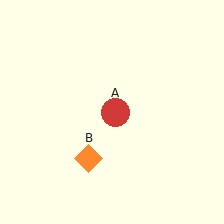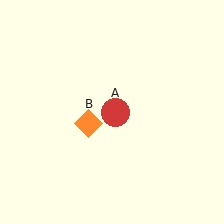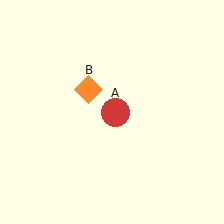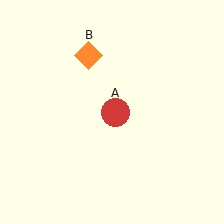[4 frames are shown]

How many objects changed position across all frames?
1 object changed position: orange diamond (object B).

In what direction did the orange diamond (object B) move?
The orange diamond (object B) moved up.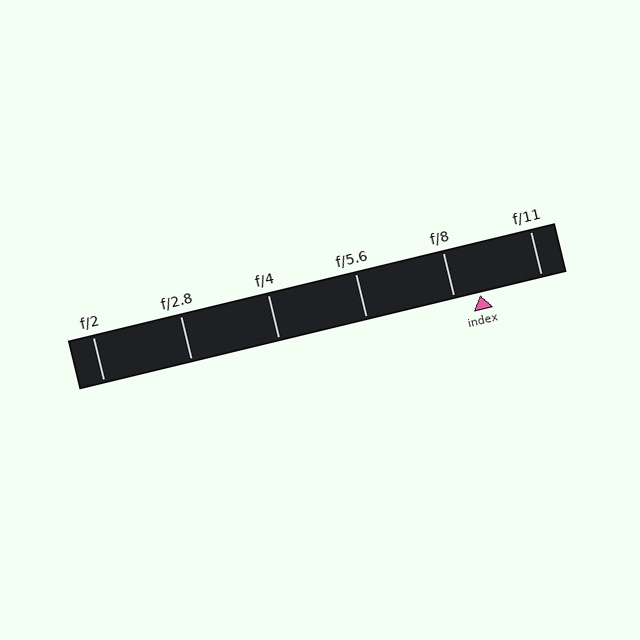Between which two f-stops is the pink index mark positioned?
The index mark is between f/8 and f/11.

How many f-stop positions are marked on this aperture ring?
There are 6 f-stop positions marked.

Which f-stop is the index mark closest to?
The index mark is closest to f/8.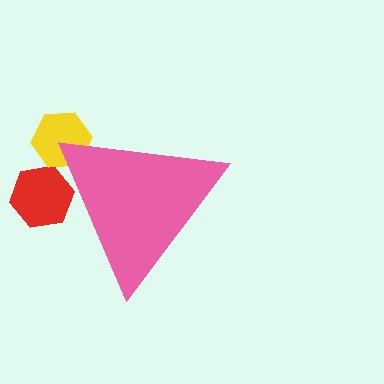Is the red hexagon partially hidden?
Yes, the red hexagon is partially hidden behind the pink triangle.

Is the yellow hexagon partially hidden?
Yes, the yellow hexagon is partially hidden behind the pink triangle.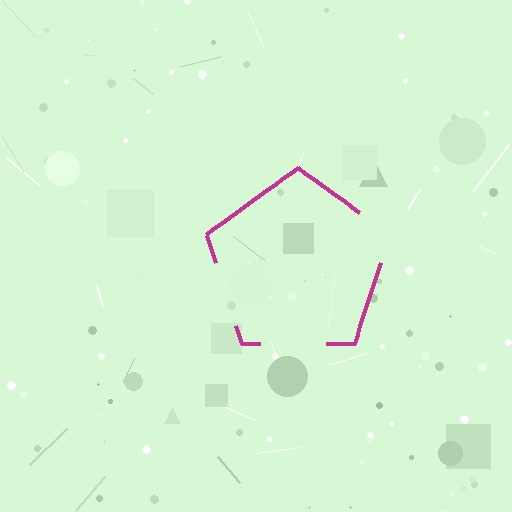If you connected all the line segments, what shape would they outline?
They would outline a pentagon.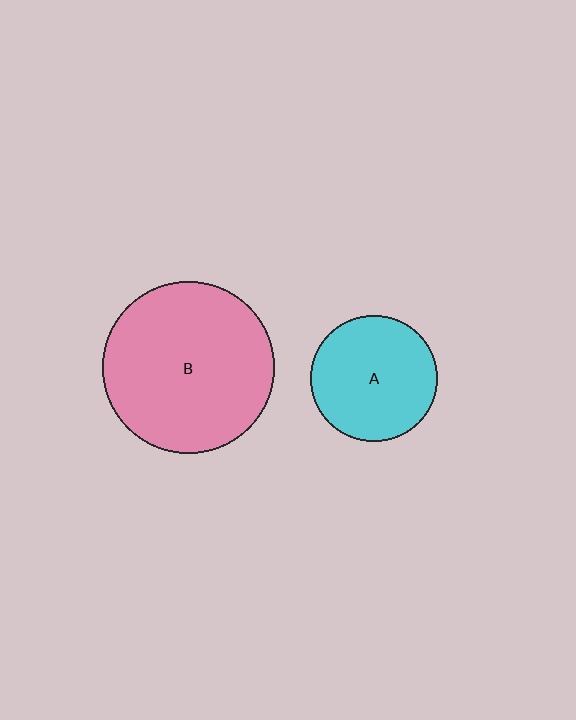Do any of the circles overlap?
No, none of the circles overlap.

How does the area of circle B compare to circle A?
Approximately 1.9 times.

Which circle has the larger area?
Circle B (pink).